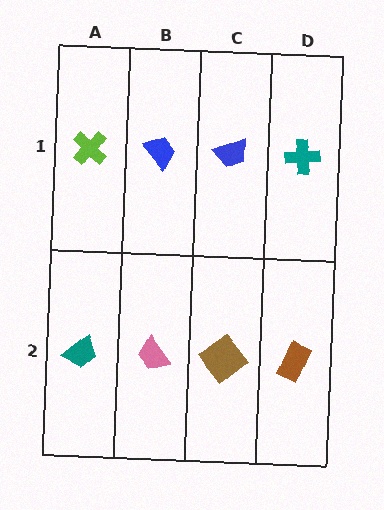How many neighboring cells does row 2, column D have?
2.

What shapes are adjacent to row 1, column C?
A brown diamond (row 2, column C), a blue trapezoid (row 1, column B), a teal cross (row 1, column D).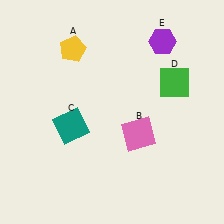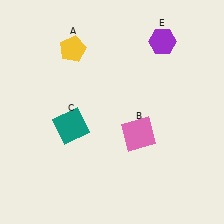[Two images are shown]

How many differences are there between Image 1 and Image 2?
There is 1 difference between the two images.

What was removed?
The green square (D) was removed in Image 2.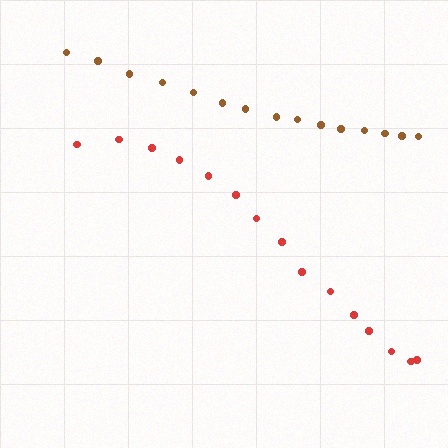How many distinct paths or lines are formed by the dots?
There are 2 distinct paths.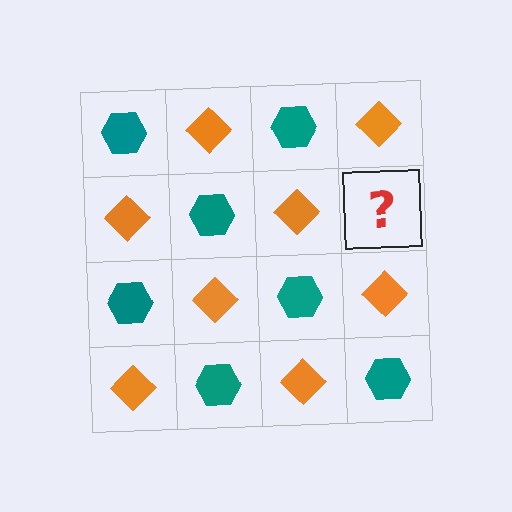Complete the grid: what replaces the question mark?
The question mark should be replaced with a teal hexagon.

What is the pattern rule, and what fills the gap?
The rule is that it alternates teal hexagon and orange diamond in a checkerboard pattern. The gap should be filled with a teal hexagon.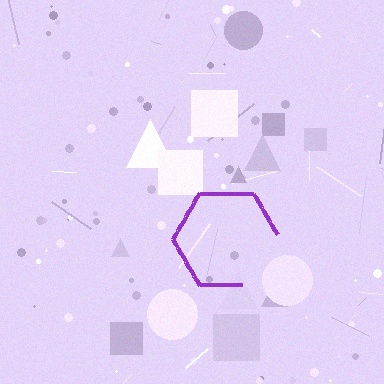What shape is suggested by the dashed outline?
The dashed outline suggests a hexagon.